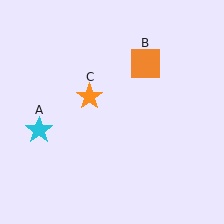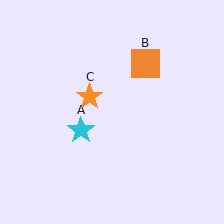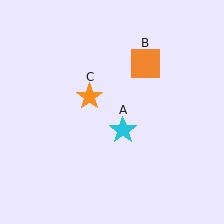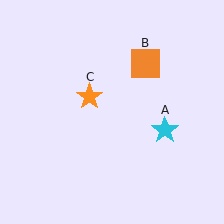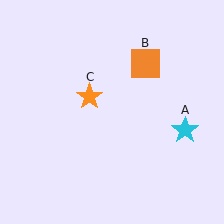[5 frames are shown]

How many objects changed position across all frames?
1 object changed position: cyan star (object A).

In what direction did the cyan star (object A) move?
The cyan star (object A) moved right.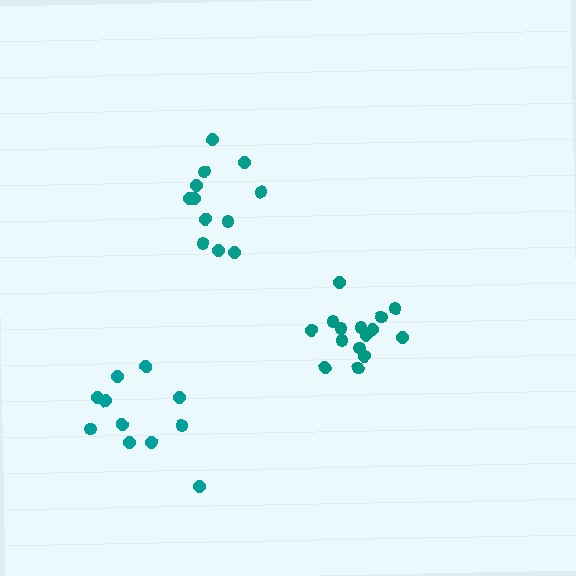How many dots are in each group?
Group 1: 12 dots, Group 2: 15 dots, Group 3: 11 dots (38 total).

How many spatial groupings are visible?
There are 3 spatial groupings.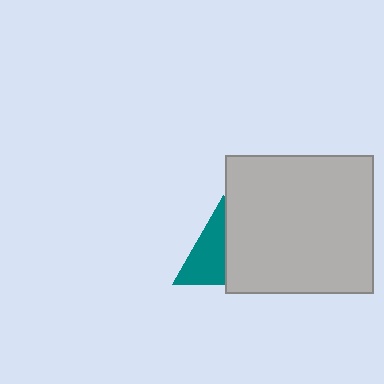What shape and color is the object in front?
The object in front is a light gray rectangle.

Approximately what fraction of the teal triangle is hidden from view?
Roughly 47% of the teal triangle is hidden behind the light gray rectangle.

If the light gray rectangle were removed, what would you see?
You would see the complete teal triangle.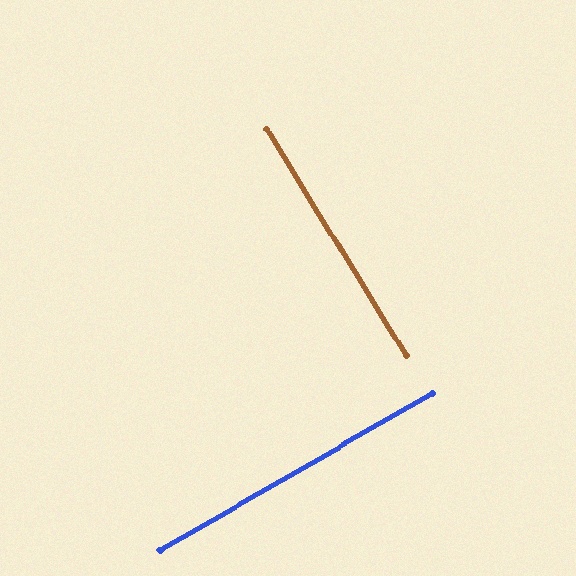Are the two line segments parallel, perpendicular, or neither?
Perpendicular — they meet at approximately 88°.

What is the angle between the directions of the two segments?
Approximately 88 degrees.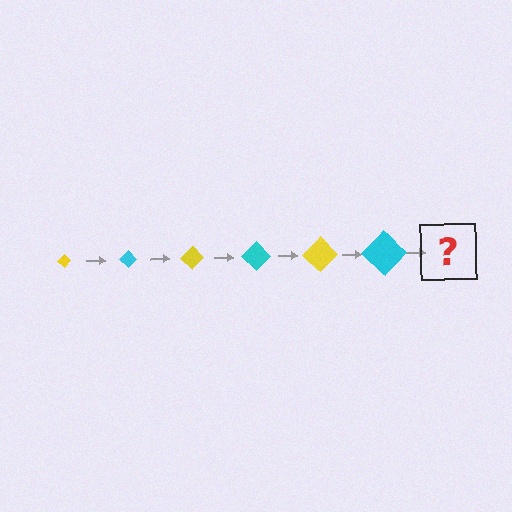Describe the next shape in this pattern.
It should be a yellow diamond, larger than the previous one.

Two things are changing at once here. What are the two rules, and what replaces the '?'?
The two rules are that the diamond grows larger each step and the color cycles through yellow and cyan. The '?' should be a yellow diamond, larger than the previous one.